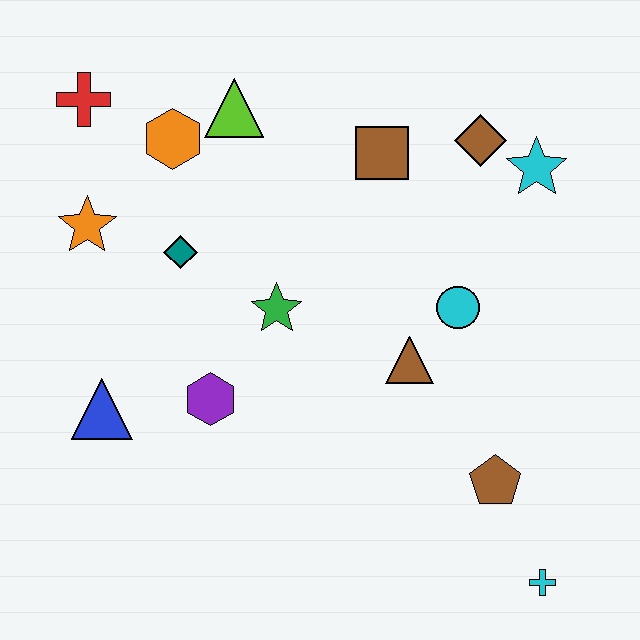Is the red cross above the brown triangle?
Yes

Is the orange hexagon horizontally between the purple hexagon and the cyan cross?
No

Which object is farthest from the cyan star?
The blue triangle is farthest from the cyan star.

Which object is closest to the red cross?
The orange hexagon is closest to the red cross.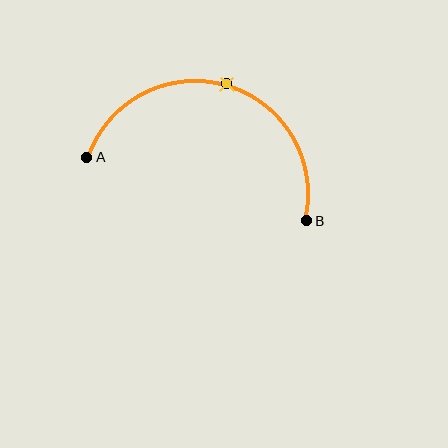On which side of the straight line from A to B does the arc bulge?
The arc bulges above the straight line connecting A and B.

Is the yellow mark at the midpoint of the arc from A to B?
Yes. The yellow mark lies on the arc at equal arc-length from both A and B — it is the arc midpoint.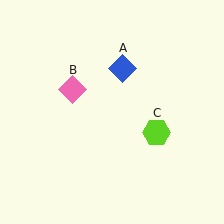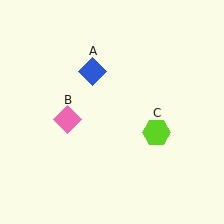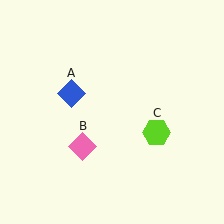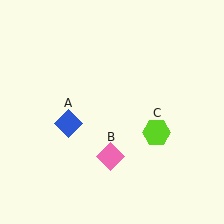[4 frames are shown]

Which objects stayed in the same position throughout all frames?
Lime hexagon (object C) remained stationary.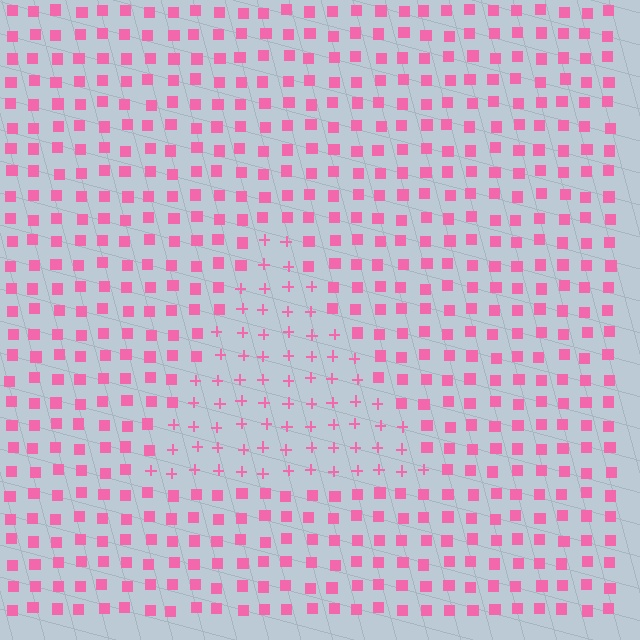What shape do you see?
I see a triangle.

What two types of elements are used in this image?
The image uses plus signs inside the triangle region and squares outside it.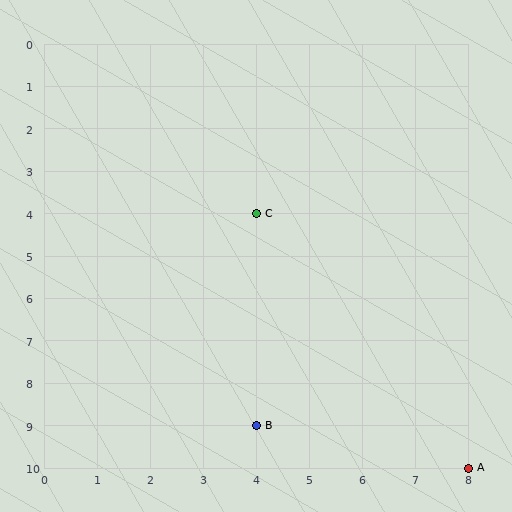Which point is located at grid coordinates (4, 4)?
Point C is at (4, 4).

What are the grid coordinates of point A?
Point A is at grid coordinates (8, 10).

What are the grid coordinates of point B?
Point B is at grid coordinates (4, 9).